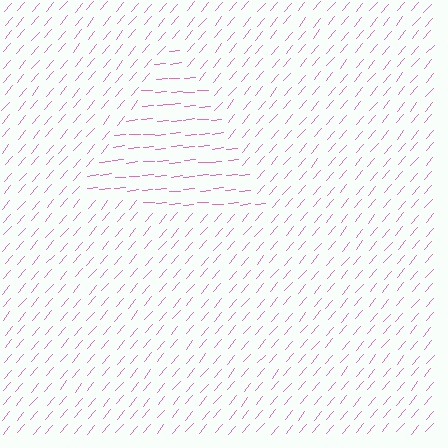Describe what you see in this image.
The image is filled with small pink line segments. A triangle region in the image has lines oriented differently from the surrounding lines, creating a visible texture boundary.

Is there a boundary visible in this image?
Yes, there is a texture boundary formed by a change in line orientation.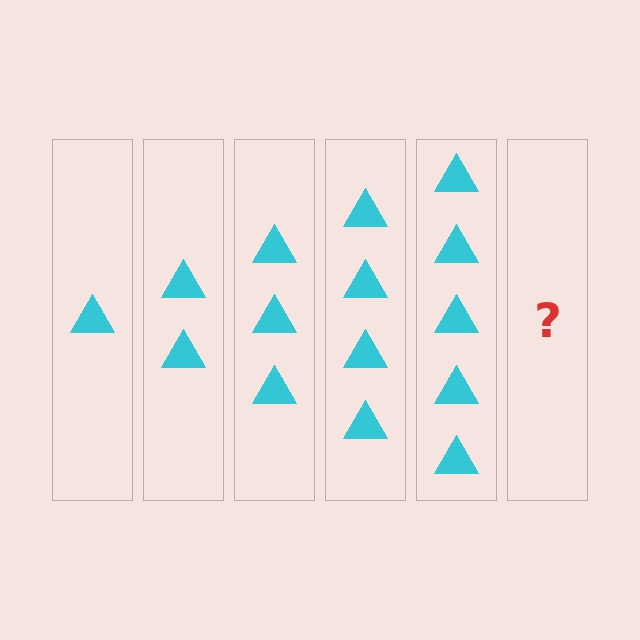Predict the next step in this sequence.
The next step is 6 triangles.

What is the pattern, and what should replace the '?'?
The pattern is that each step adds one more triangle. The '?' should be 6 triangles.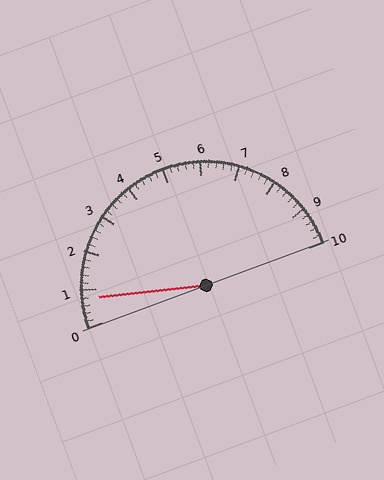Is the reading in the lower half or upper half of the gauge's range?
The reading is in the lower half of the range (0 to 10).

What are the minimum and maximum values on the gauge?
The gauge ranges from 0 to 10.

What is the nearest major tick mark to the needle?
The nearest major tick mark is 1.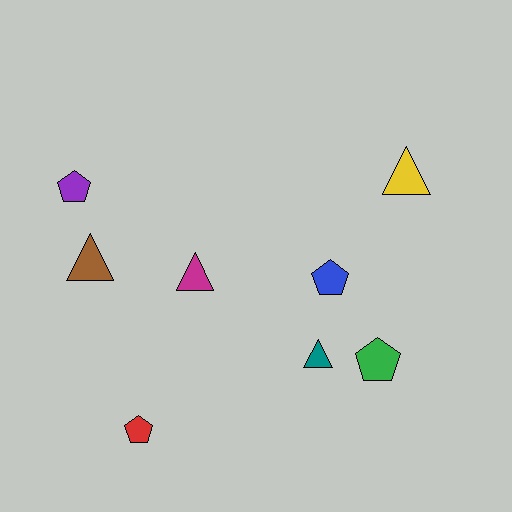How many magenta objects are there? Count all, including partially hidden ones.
There is 1 magenta object.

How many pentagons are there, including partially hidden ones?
There are 4 pentagons.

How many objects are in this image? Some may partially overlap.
There are 8 objects.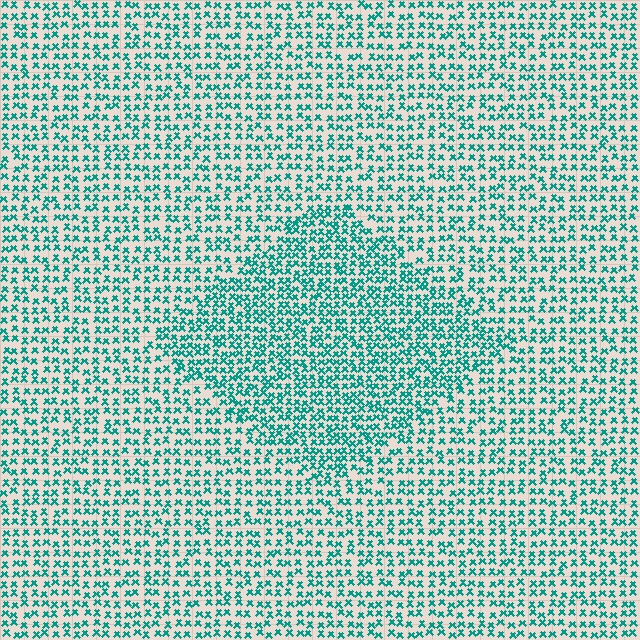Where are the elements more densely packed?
The elements are more densely packed inside the diamond boundary.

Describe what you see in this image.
The image contains small teal elements arranged at two different densities. A diamond-shaped region is visible where the elements are more densely packed than the surrounding area.